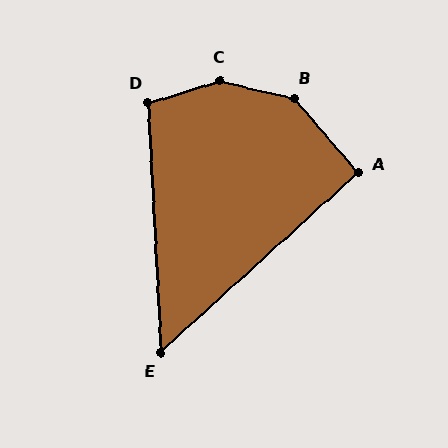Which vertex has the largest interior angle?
C, at approximately 149 degrees.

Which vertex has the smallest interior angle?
E, at approximately 51 degrees.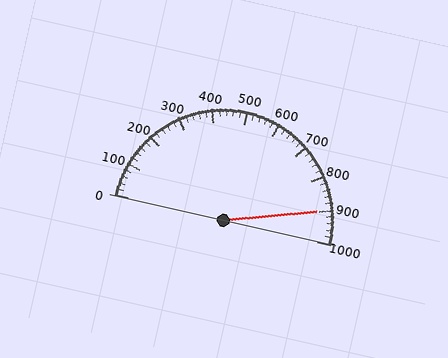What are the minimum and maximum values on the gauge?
The gauge ranges from 0 to 1000.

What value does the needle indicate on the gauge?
The needle indicates approximately 900.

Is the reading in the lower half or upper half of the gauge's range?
The reading is in the upper half of the range (0 to 1000).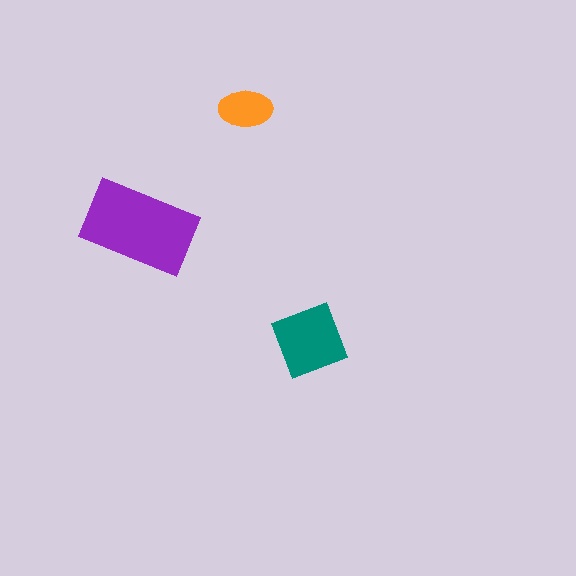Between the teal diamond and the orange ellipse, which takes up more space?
The teal diamond.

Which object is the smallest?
The orange ellipse.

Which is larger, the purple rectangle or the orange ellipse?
The purple rectangle.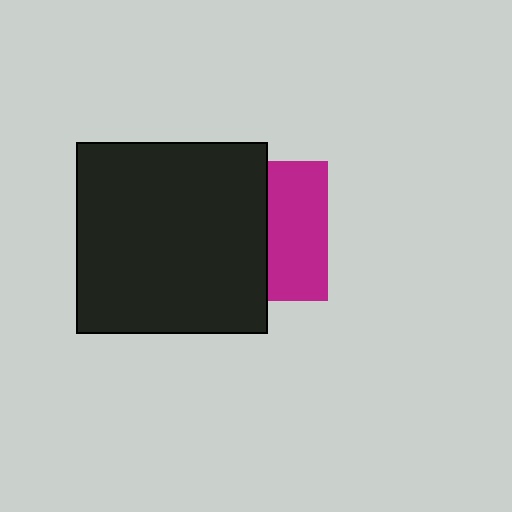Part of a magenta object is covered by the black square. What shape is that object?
It is a square.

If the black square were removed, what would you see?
You would see the complete magenta square.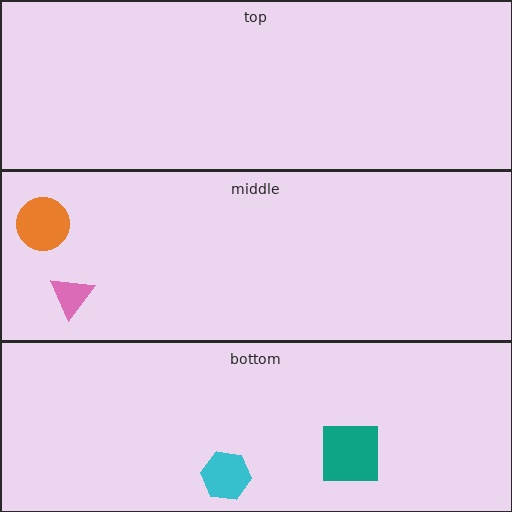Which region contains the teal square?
The bottom region.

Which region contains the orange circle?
The middle region.